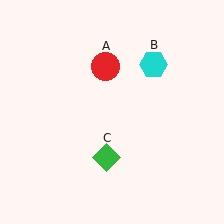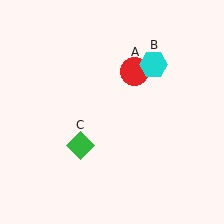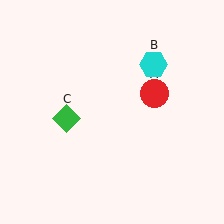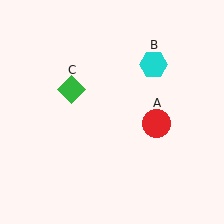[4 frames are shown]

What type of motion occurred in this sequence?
The red circle (object A), green diamond (object C) rotated clockwise around the center of the scene.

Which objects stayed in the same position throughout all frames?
Cyan hexagon (object B) remained stationary.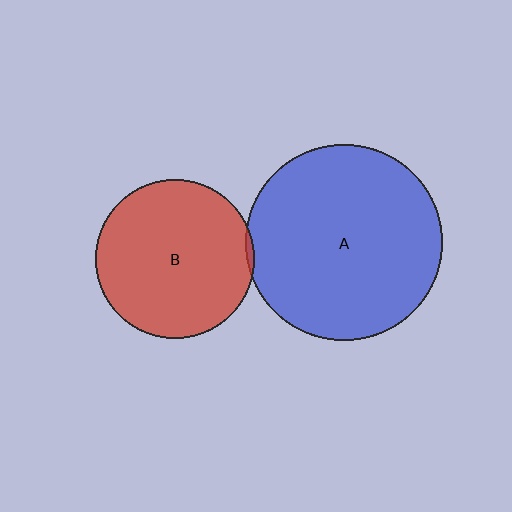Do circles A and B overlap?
Yes.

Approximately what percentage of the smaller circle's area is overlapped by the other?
Approximately 5%.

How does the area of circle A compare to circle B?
Approximately 1.5 times.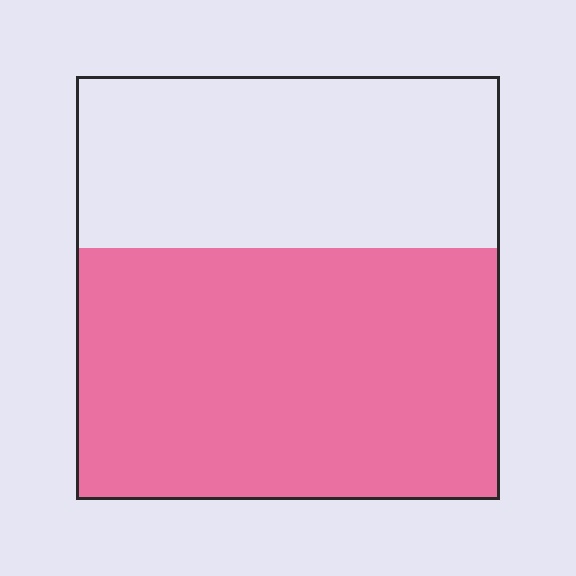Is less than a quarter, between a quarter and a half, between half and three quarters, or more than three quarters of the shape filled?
Between half and three quarters.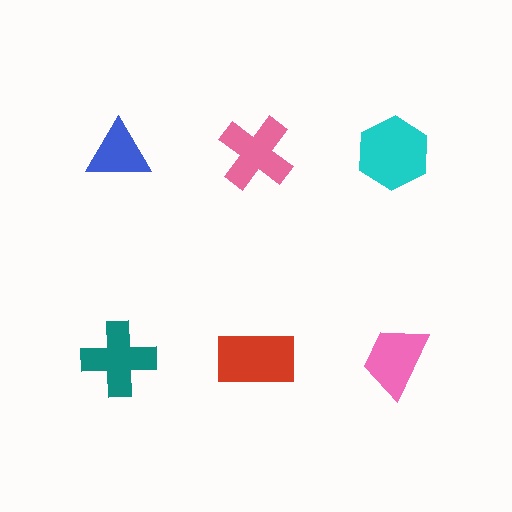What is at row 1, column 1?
A blue triangle.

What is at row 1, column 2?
A pink cross.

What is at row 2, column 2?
A red rectangle.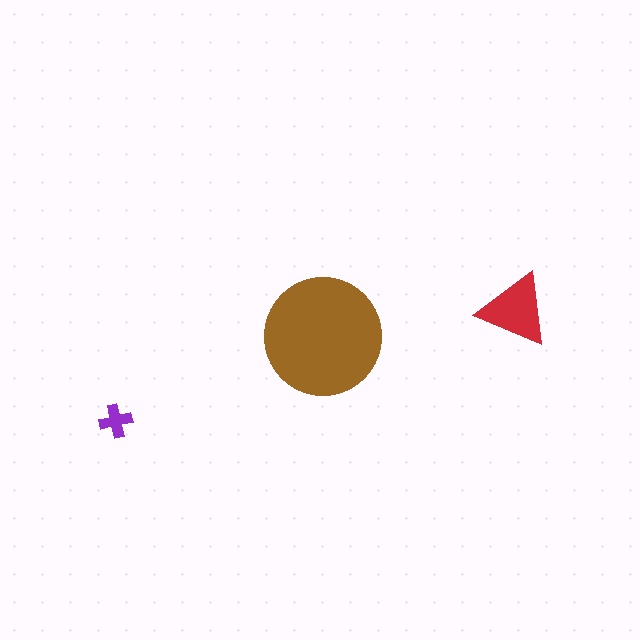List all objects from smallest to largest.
The purple cross, the red triangle, the brown circle.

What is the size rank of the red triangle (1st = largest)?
2nd.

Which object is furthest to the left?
The purple cross is leftmost.